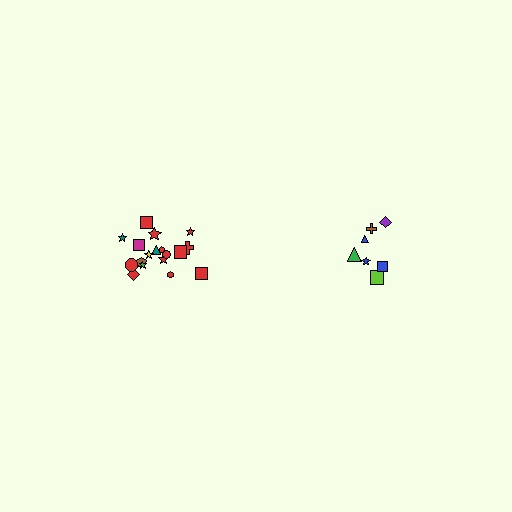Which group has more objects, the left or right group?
The left group.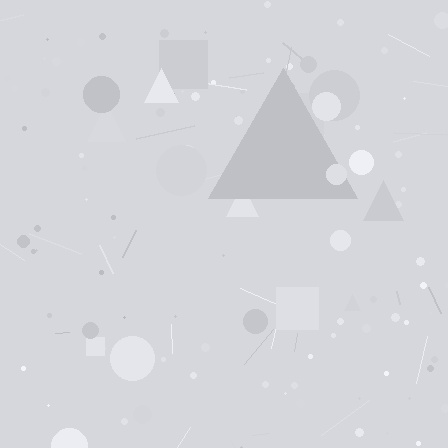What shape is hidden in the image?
A triangle is hidden in the image.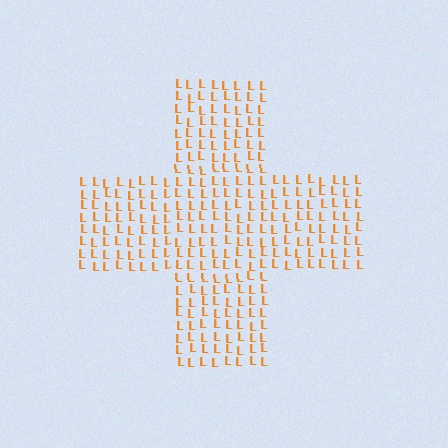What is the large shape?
The large shape is a cross.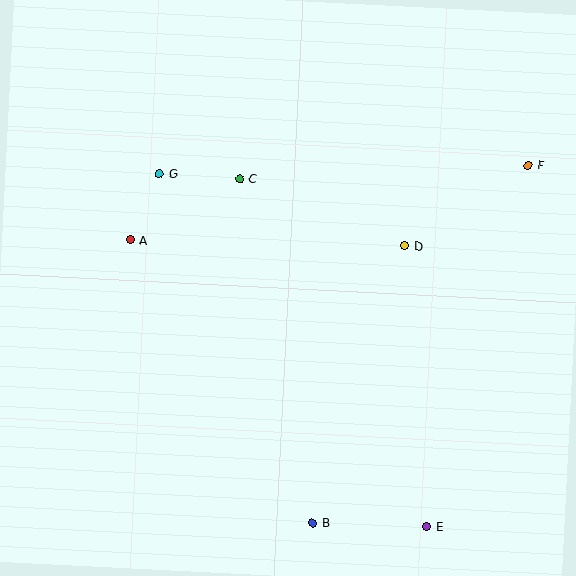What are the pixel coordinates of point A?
Point A is at (130, 240).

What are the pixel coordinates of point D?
Point D is at (405, 245).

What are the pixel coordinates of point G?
Point G is at (159, 174).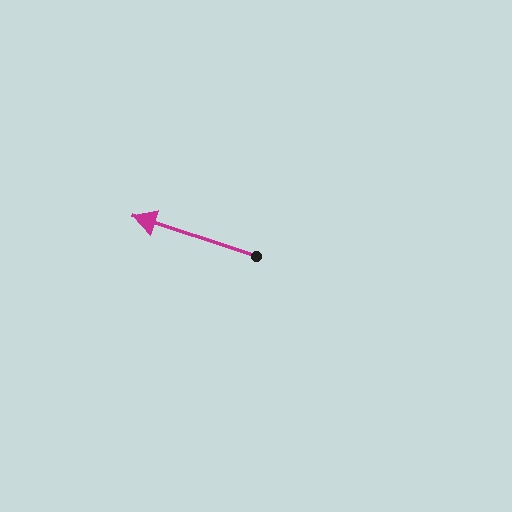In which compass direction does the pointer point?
West.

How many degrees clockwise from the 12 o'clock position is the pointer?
Approximately 288 degrees.